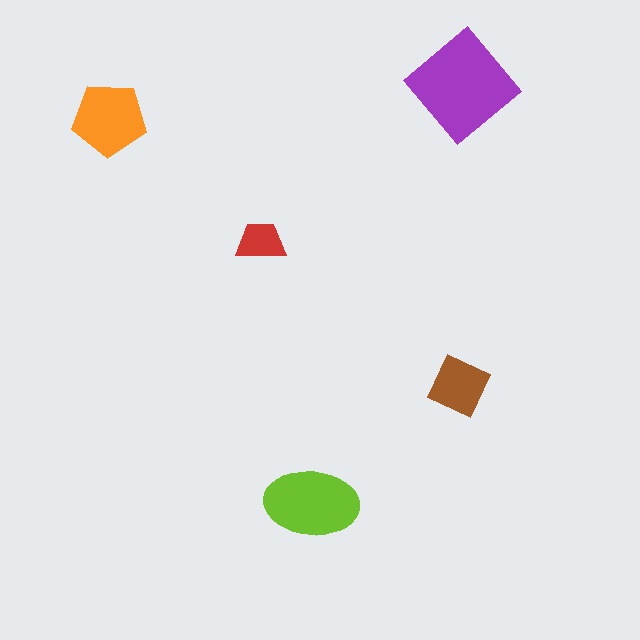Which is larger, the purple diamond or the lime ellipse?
The purple diamond.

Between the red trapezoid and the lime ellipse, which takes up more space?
The lime ellipse.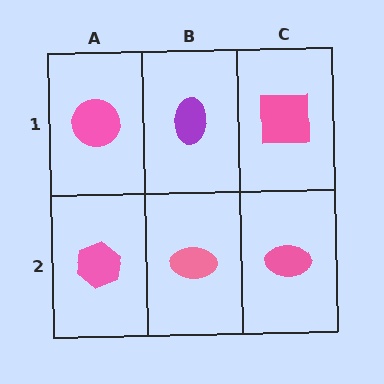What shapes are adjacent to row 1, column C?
A pink ellipse (row 2, column C), a purple ellipse (row 1, column B).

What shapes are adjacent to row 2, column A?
A pink circle (row 1, column A), a pink ellipse (row 2, column B).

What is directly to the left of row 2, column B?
A pink hexagon.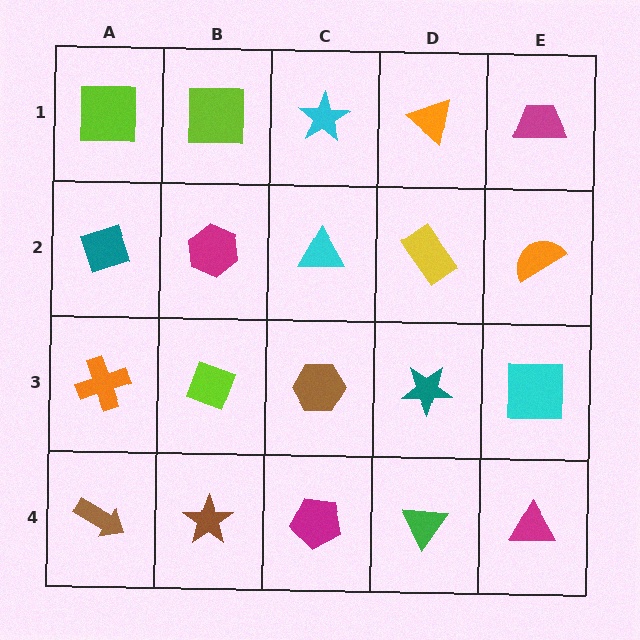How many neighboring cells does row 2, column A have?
3.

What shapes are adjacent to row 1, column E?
An orange semicircle (row 2, column E), an orange triangle (row 1, column D).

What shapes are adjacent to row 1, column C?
A cyan triangle (row 2, column C), a lime square (row 1, column B), an orange triangle (row 1, column D).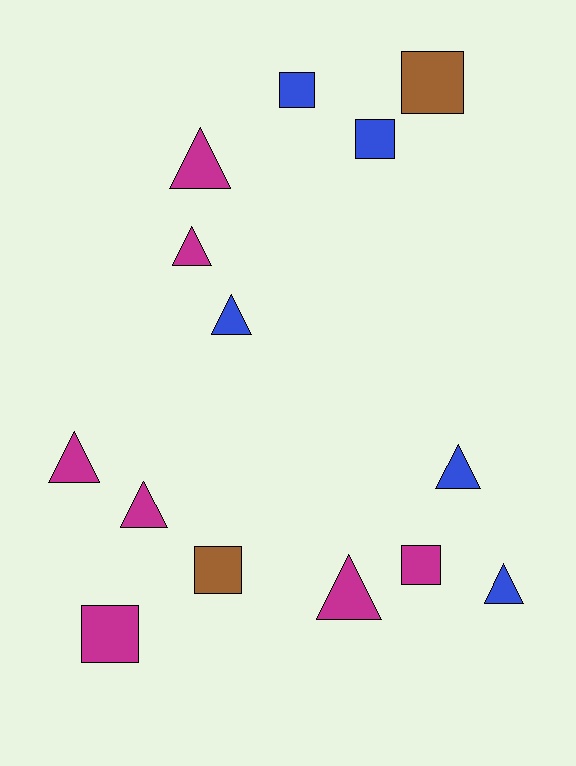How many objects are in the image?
There are 14 objects.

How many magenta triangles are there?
There are 5 magenta triangles.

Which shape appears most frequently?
Triangle, with 8 objects.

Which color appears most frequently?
Magenta, with 7 objects.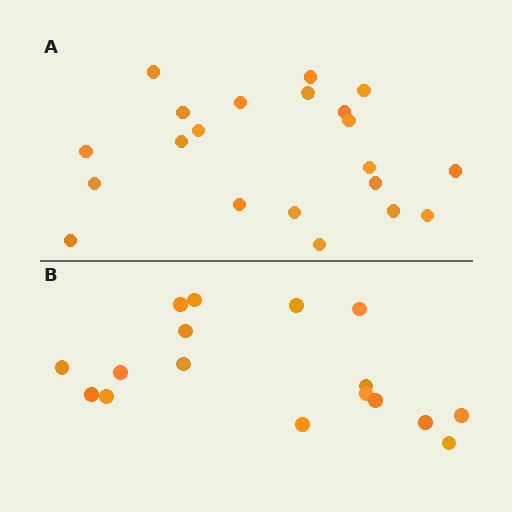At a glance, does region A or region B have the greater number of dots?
Region A (the top region) has more dots.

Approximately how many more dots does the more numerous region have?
Region A has about 4 more dots than region B.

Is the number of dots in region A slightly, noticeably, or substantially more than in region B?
Region A has only slightly more — the two regions are fairly close. The ratio is roughly 1.2 to 1.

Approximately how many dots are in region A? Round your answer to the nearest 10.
About 20 dots. (The exact count is 21, which rounds to 20.)